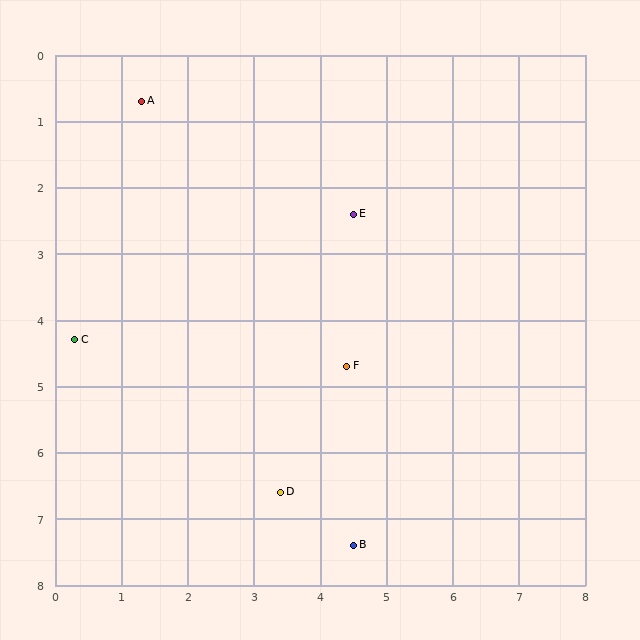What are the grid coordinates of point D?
Point D is at approximately (3.4, 6.6).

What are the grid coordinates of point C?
Point C is at approximately (0.3, 4.3).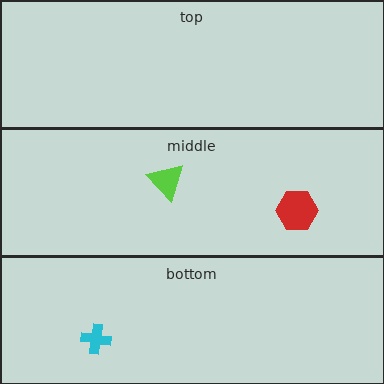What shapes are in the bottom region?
The cyan cross.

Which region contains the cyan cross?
The bottom region.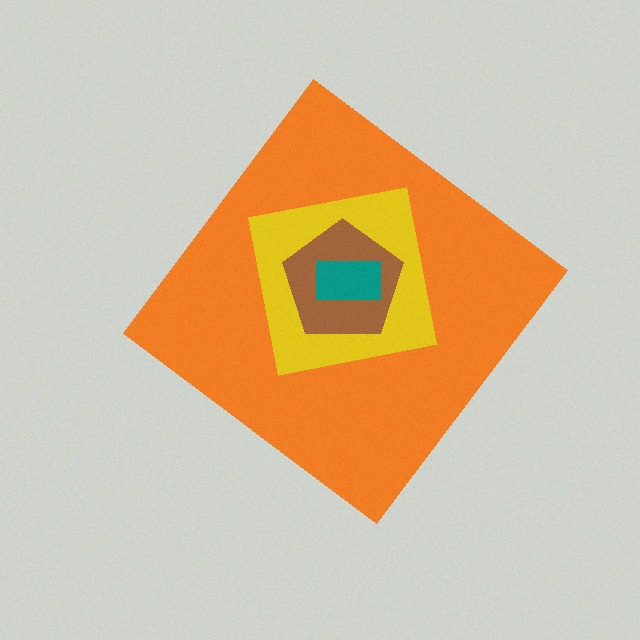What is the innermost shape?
The teal rectangle.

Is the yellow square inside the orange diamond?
Yes.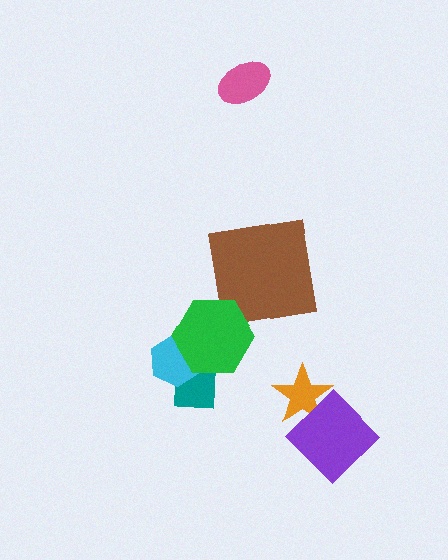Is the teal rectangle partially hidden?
Yes, it is partially covered by another shape.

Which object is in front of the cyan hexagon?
The green hexagon is in front of the cyan hexagon.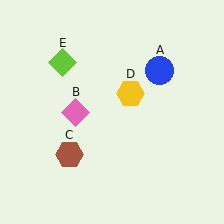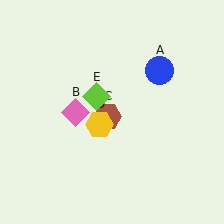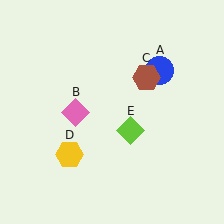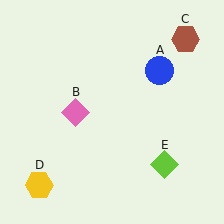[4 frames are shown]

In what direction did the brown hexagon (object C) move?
The brown hexagon (object C) moved up and to the right.